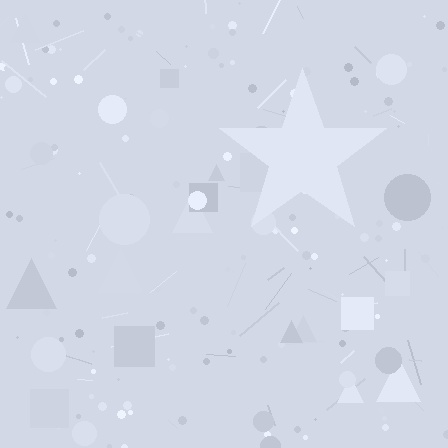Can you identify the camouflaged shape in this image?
The camouflaged shape is a star.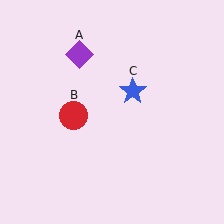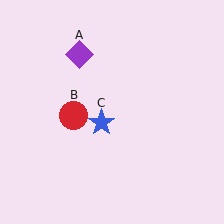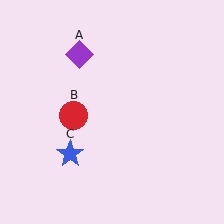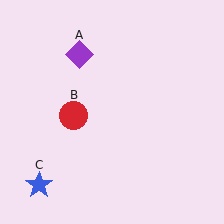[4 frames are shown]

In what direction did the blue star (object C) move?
The blue star (object C) moved down and to the left.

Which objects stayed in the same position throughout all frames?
Purple diamond (object A) and red circle (object B) remained stationary.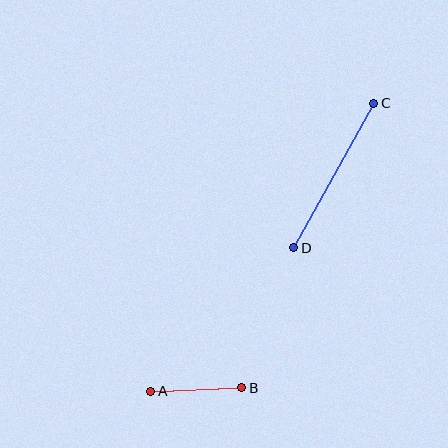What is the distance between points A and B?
The distance is approximately 91 pixels.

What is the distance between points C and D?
The distance is approximately 165 pixels.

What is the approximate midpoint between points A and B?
The midpoint is at approximately (196, 390) pixels.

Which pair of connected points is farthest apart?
Points C and D are farthest apart.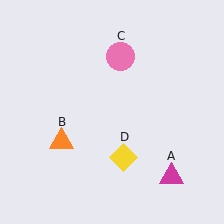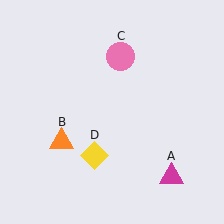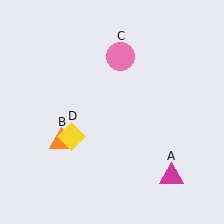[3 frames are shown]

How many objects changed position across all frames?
1 object changed position: yellow diamond (object D).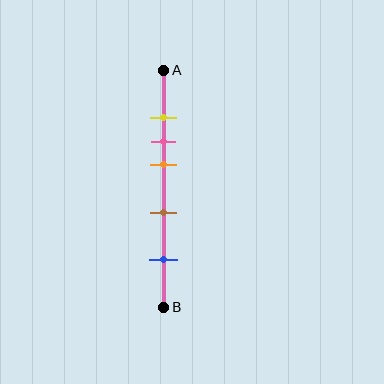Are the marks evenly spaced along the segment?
No, the marks are not evenly spaced.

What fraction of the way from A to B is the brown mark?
The brown mark is approximately 60% (0.6) of the way from A to B.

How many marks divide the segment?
There are 5 marks dividing the segment.